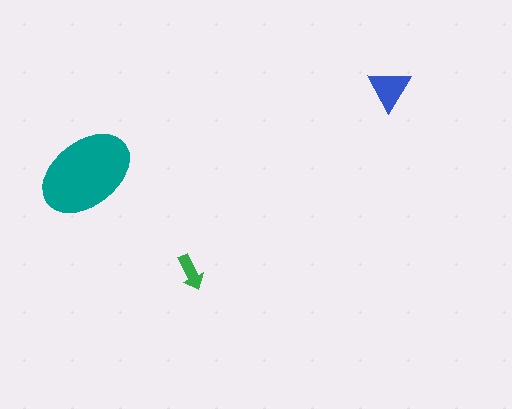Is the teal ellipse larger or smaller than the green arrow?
Larger.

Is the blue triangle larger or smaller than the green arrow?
Larger.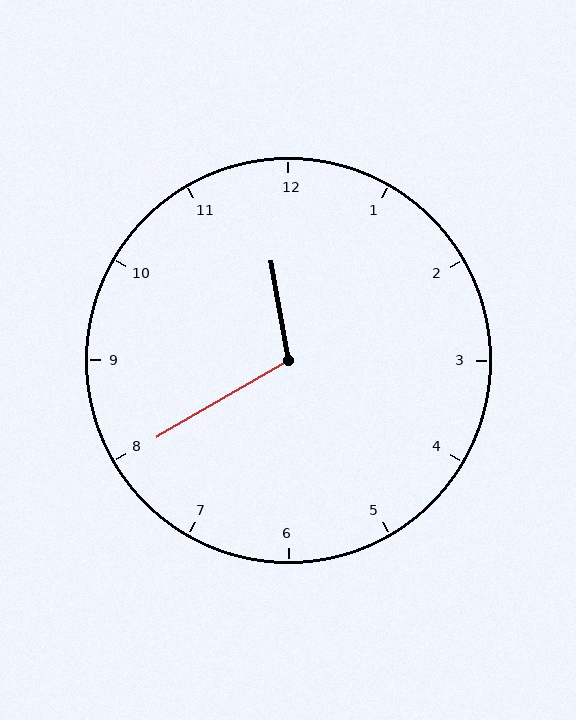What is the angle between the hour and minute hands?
Approximately 110 degrees.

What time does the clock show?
11:40.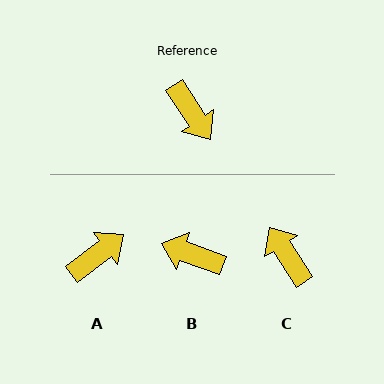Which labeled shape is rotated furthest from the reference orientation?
C, about 179 degrees away.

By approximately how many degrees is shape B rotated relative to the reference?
Approximately 144 degrees clockwise.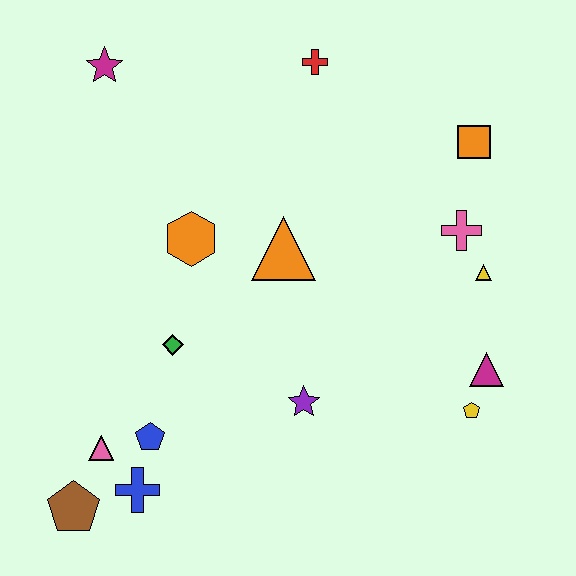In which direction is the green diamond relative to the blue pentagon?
The green diamond is above the blue pentagon.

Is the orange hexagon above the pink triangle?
Yes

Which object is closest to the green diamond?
The blue pentagon is closest to the green diamond.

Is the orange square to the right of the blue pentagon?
Yes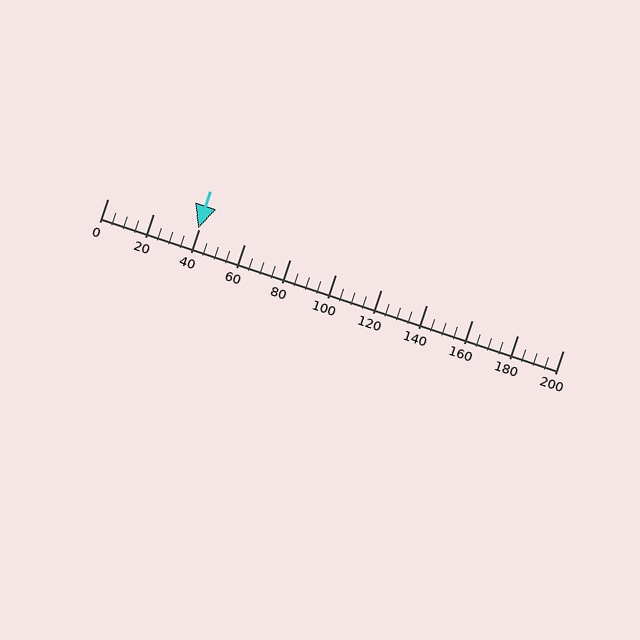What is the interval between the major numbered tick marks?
The major tick marks are spaced 20 units apart.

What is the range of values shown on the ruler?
The ruler shows values from 0 to 200.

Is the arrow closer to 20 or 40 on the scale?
The arrow is closer to 40.